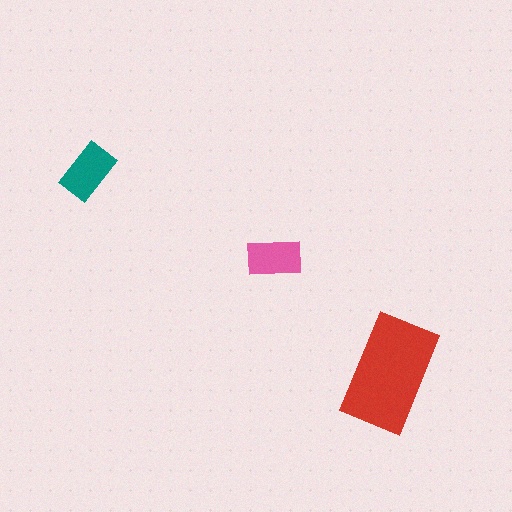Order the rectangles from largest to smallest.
the red one, the teal one, the pink one.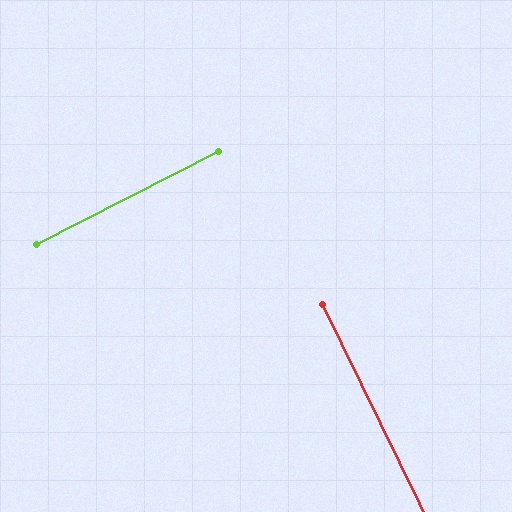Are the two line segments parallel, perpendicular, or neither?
Perpendicular — they meet at approximately 89°.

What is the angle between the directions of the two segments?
Approximately 89 degrees.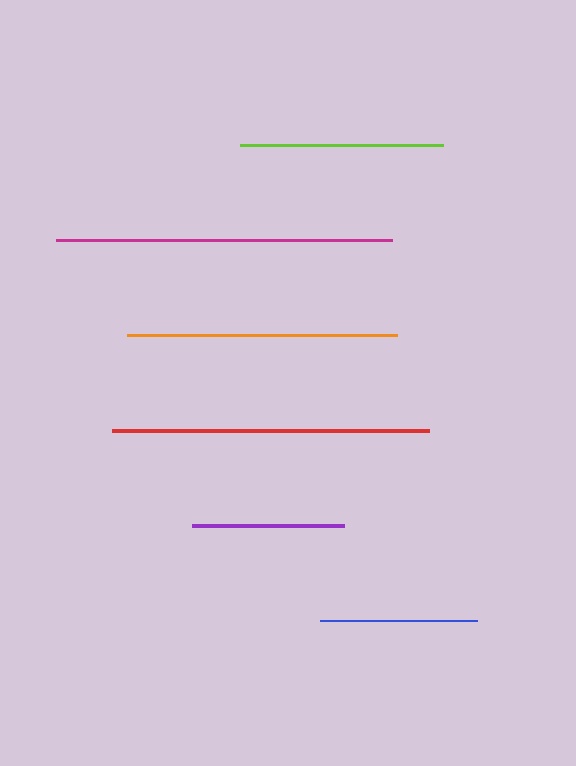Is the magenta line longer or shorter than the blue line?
The magenta line is longer than the blue line.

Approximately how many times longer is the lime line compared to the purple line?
The lime line is approximately 1.3 times the length of the purple line.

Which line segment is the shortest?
The purple line is the shortest at approximately 152 pixels.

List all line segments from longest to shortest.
From longest to shortest: magenta, red, orange, lime, blue, purple.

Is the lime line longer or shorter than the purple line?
The lime line is longer than the purple line.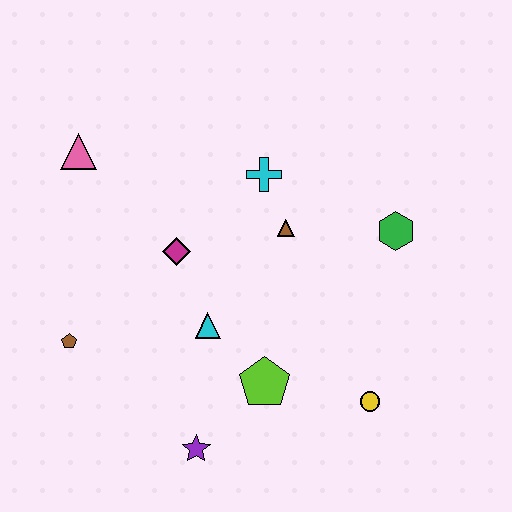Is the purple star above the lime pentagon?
No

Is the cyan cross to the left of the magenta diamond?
No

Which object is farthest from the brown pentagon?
The green hexagon is farthest from the brown pentagon.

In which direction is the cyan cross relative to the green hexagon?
The cyan cross is to the left of the green hexagon.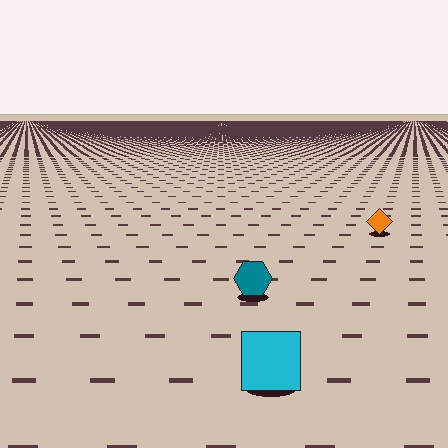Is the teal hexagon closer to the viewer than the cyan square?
No. The cyan square is closer — you can tell from the texture gradient: the ground texture is coarser near it.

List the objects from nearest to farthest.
From nearest to farthest: the cyan square, the teal hexagon, the orange diamond.